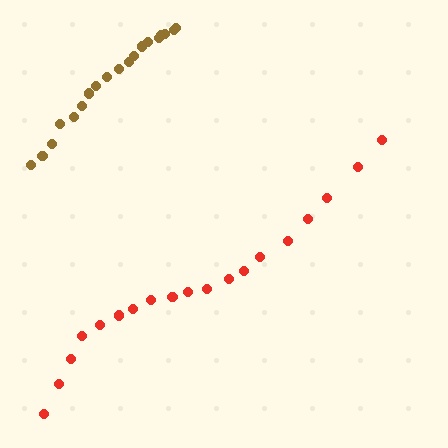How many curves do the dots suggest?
There are 2 distinct paths.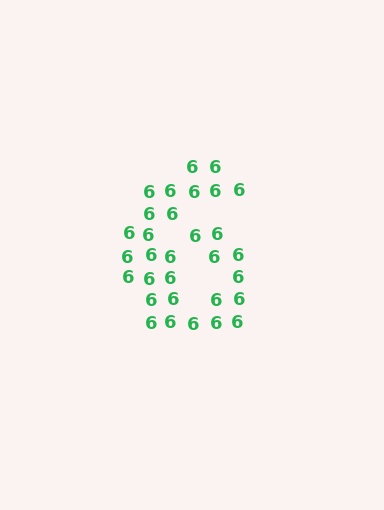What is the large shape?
The large shape is the digit 6.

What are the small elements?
The small elements are digit 6's.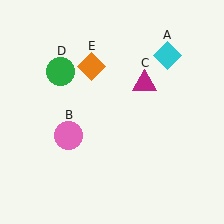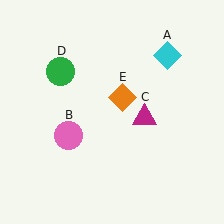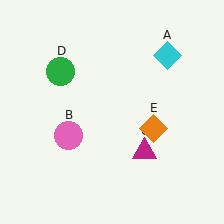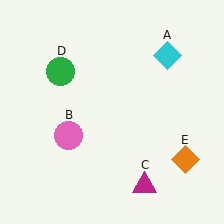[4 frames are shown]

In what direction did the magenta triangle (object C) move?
The magenta triangle (object C) moved down.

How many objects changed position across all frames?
2 objects changed position: magenta triangle (object C), orange diamond (object E).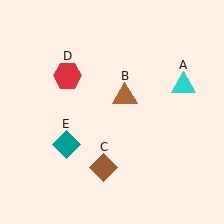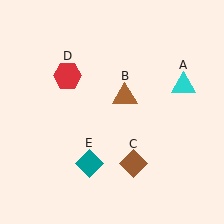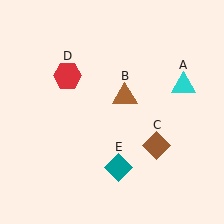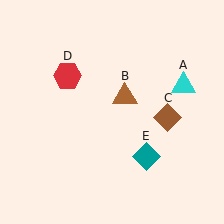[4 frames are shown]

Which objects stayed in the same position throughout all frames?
Cyan triangle (object A) and brown triangle (object B) and red hexagon (object D) remained stationary.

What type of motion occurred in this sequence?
The brown diamond (object C), teal diamond (object E) rotated counterclockwise around the center of the scene.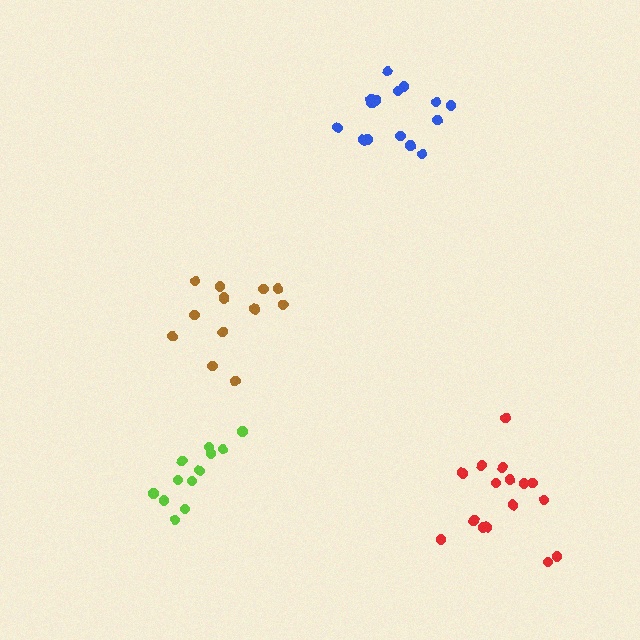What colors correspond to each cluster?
The clusters are colored: blue, red, lime, brown.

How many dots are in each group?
Group 1: 16 dots, Group 2: 16 dots, Group 3: 13 dots, Group 4: 13 dots (58 total).